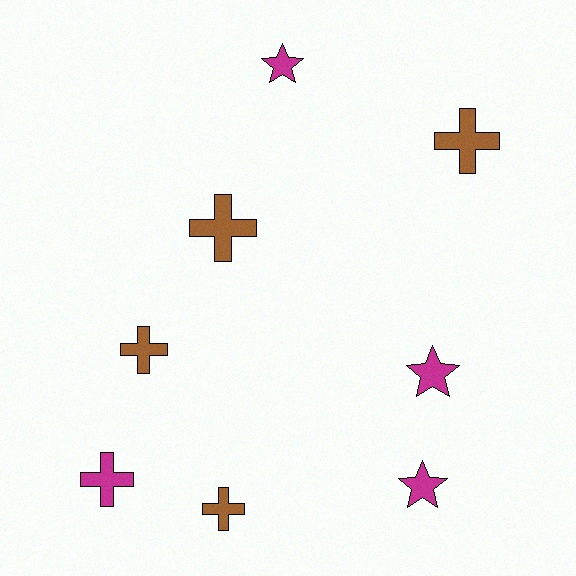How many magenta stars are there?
There are 3 magenta stars.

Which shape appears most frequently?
Cross, with 5 objects.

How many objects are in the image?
There are 8 objects.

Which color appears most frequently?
Magenta, with 4 objects.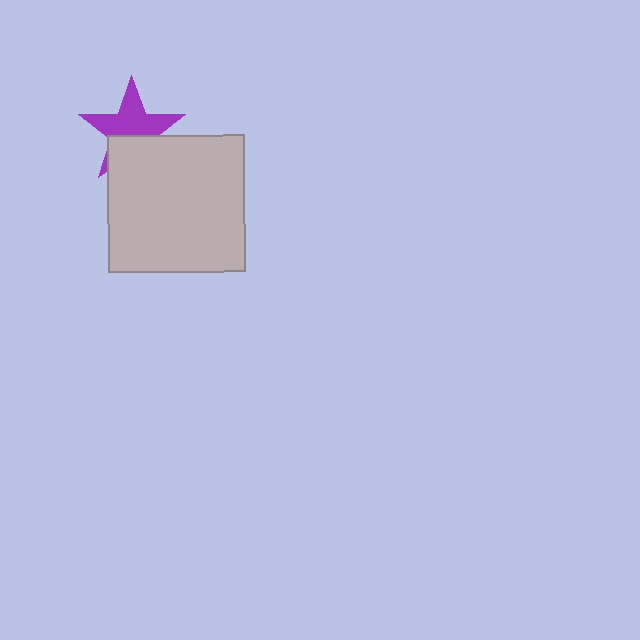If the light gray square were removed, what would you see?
You would see the complete purple star.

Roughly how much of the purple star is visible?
About half of it is visible (roughly 60%).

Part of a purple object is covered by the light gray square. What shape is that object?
It is a star.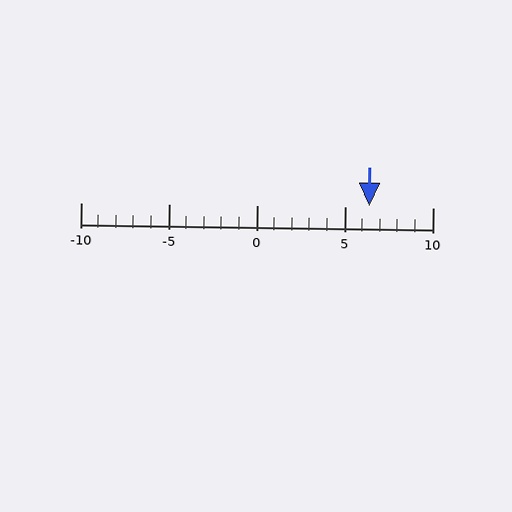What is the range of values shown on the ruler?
The ruler shows values from -10 to 10.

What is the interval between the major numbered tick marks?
The major tick marks are spaced 5 units apart.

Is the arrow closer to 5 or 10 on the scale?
The arrow is closer to 5.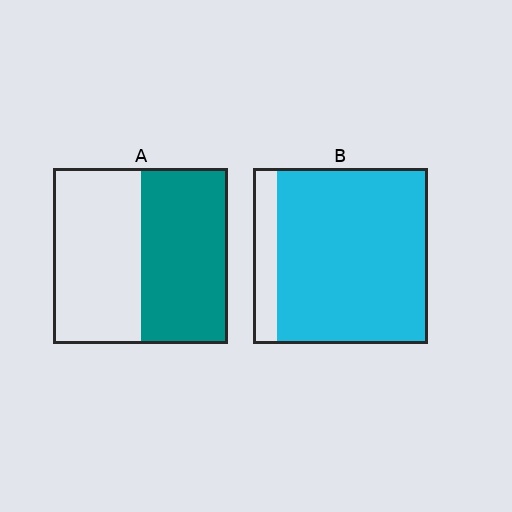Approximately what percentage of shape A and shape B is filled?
A is approximately 50% and B is approximately 85%.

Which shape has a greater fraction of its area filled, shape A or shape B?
Shape B.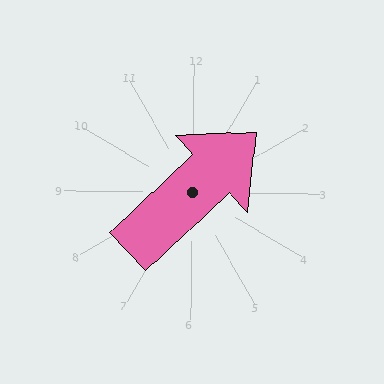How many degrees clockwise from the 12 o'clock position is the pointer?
Approximately 46 degrees.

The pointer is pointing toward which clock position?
Roughly 2 o'clock.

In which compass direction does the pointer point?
Northeast.